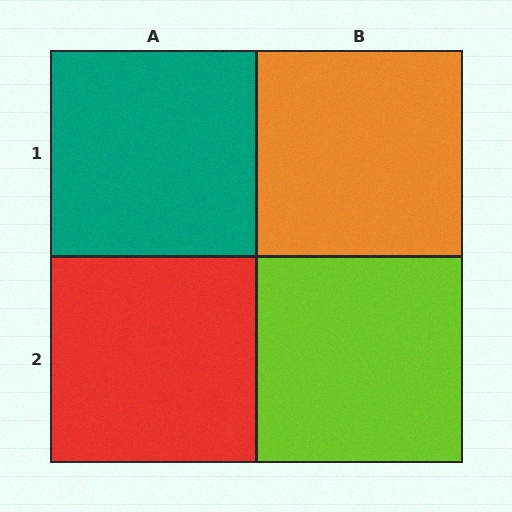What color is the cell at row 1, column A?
Teal.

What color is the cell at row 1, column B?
Orange.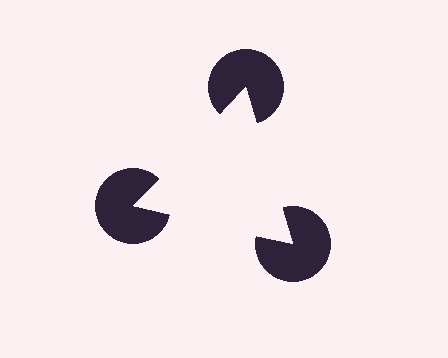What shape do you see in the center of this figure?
An illusory triangle — its edges are inferred from the aligned wedge cuts in the pac-man discs, not physically drawn.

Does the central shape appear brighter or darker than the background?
It typically appears slightly brighter than the background, even though no actual brightness change is drawn.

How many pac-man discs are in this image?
There are 3 — one at each vertex of the illusory triangle.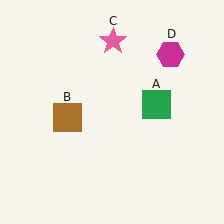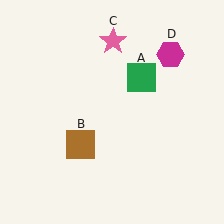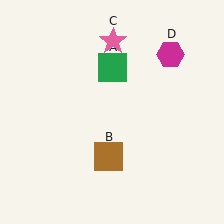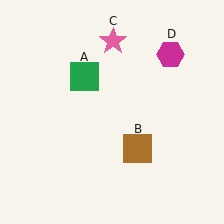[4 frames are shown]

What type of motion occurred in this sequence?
The green square (object A), brown square (object B) rotated counterclockwise around the center of the scene.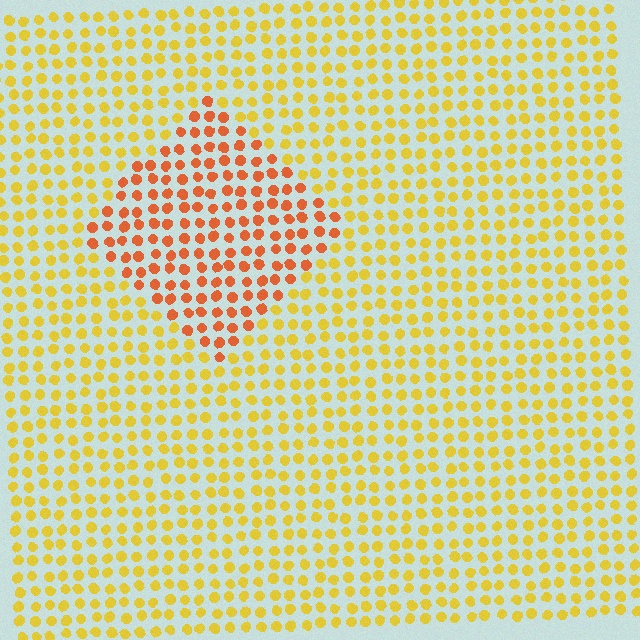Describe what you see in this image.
The image is filled with small yellow elements in a uniform arrangement. A diamond-shaped region is visible where the elements are tinted to a slightly different hue, forming a subtle color boundary.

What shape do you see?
I see a diamond.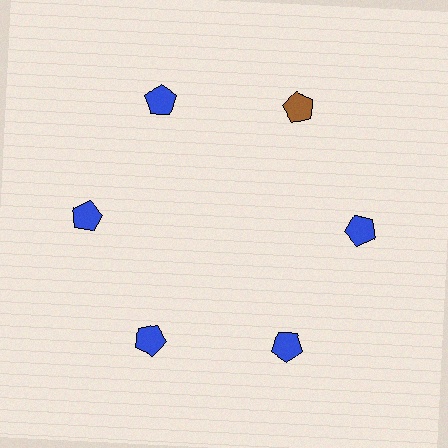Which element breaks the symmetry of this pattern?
The brown pentagon at roughly the 1 o'clock position breaks the symmetry. All other shapes are blue pentagons.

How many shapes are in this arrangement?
There are 6 shapes arranged in a ring pattern.